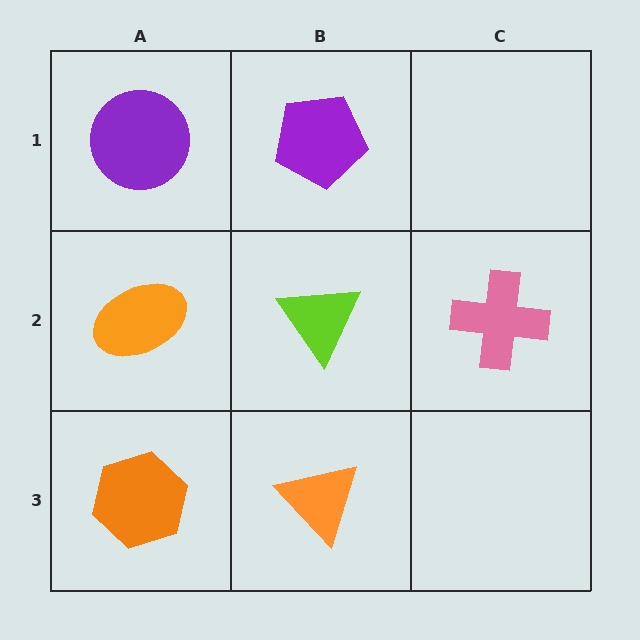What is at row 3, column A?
An orange hexagon.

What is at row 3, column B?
An orange triangle.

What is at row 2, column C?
A pink cross.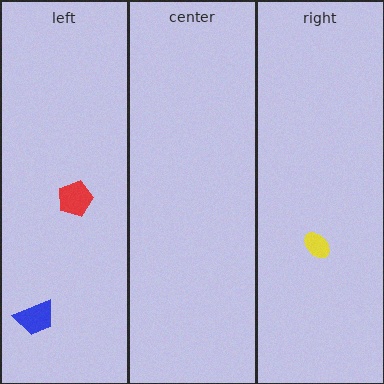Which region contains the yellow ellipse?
The right region.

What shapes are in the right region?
The yellow ellipse.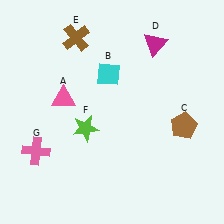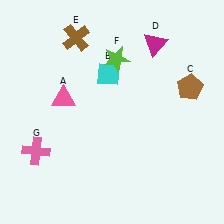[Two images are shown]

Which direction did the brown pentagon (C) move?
The brown pentagon (C) moved up.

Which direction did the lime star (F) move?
The lime star (F) moved up.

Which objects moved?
The objects that moved are: the brown pentagon (C), the lime star (F).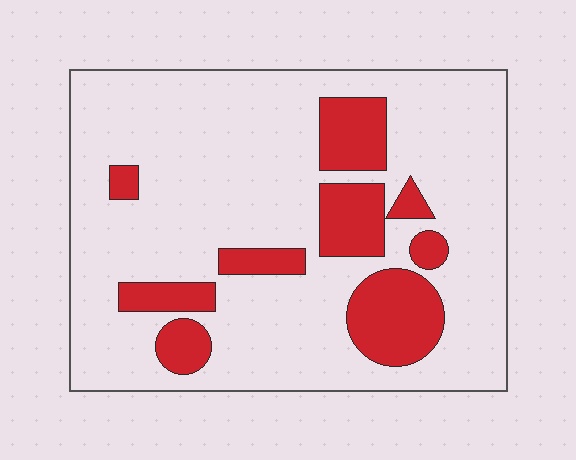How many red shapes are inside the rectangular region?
9.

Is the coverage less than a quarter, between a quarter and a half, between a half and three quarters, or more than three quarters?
Less than a quarter.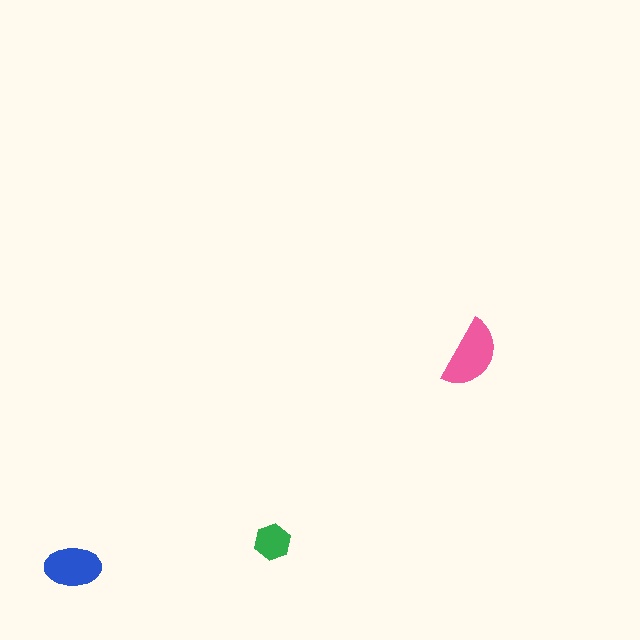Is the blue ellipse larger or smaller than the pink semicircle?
Smaller.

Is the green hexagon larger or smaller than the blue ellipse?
Smaller.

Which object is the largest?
The pink semicircle.